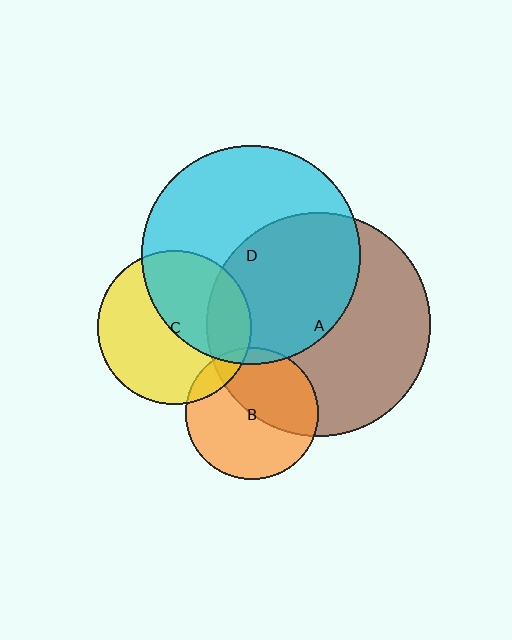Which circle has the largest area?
Circle A (brown).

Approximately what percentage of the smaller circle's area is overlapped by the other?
Approximately 45%.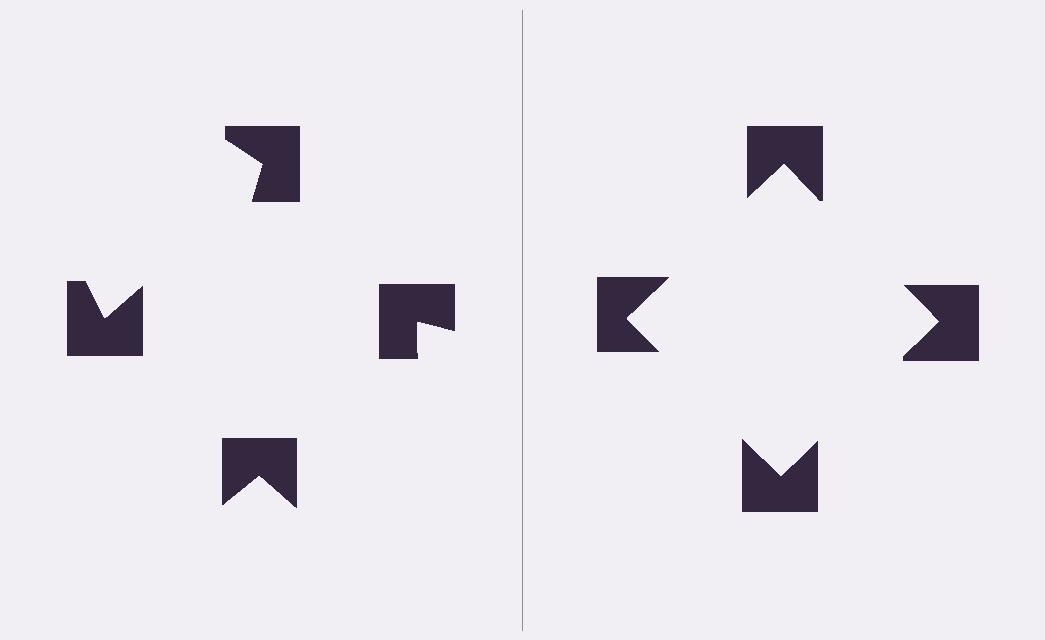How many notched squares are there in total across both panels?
8 — 4 on each side.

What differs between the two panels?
The notched squares are positioned identically on both sides; only the wedge orientations differ. On the right they align to a square; on the left they are misaligned.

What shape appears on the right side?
An illusory square.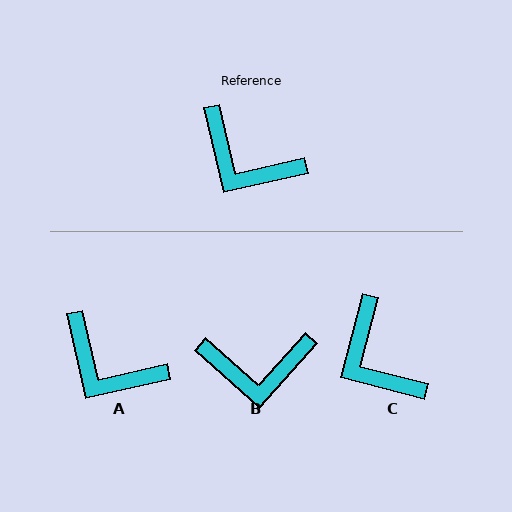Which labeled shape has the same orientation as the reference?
A.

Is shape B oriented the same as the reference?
No, it is off by about 36 degrees.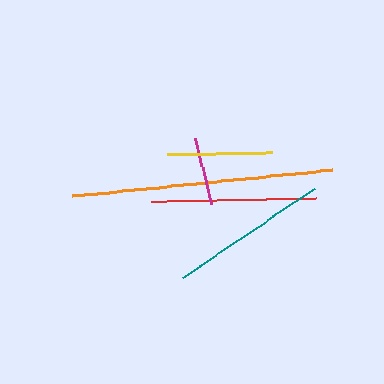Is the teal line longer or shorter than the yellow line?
The teal line is longer than the yellow line.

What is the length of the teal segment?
The teal segment is approximately 160 pixels long.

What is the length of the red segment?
The red segment is approximately 166 pixels long.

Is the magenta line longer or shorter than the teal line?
The teal line is longer than the magenta line.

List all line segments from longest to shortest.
From longest to shortest: orange, red, teal, yellow, magenta.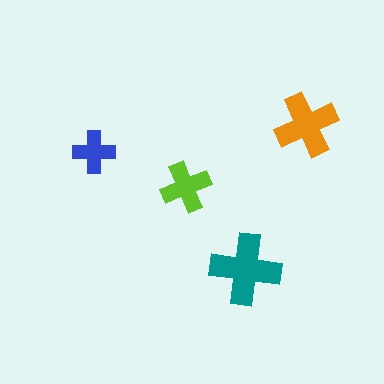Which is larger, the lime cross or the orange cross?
The orange one.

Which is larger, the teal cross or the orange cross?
The teal one.